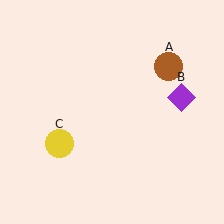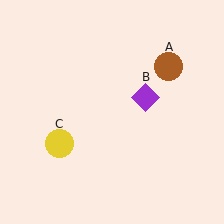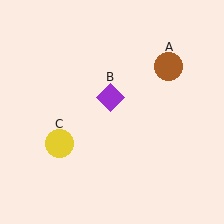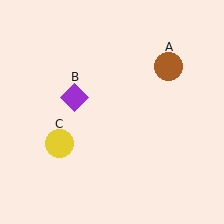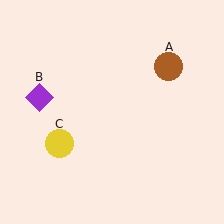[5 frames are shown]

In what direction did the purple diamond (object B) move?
The purple diamond (object B) moved left.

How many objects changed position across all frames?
1 object changed position: purple diamond (object B).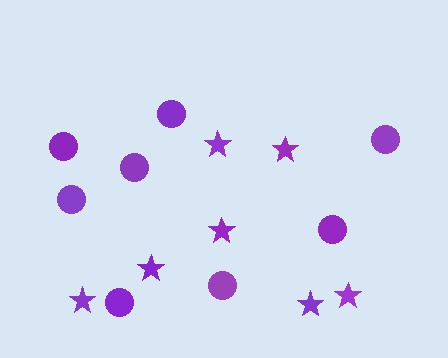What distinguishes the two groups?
There are 2 groups: one group of circles (8) and one group of stars (7).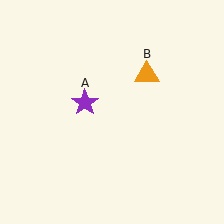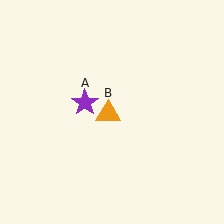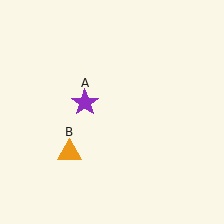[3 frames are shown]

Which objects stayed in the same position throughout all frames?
Purple star (object A) remained stationary.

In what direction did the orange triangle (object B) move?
The orange triangle (object B) moved down and to the left.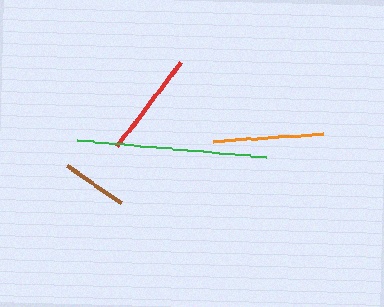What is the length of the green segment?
The green segment is approximately 190 pixels long.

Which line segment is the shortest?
The brown line is the shortest at approximately 66 pixels.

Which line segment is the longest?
The green line is the longest at approximately 190 pixels.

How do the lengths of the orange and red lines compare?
The orange and red lines are approximately the same length.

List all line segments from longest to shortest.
From longest to shortest: green, orange, red, brown.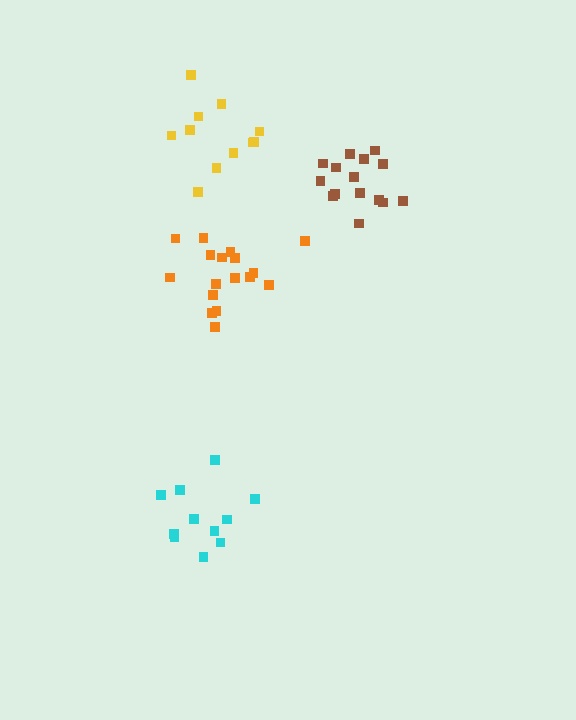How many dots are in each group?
Group 1: 11 dots, Group 2: 15 dots, Group 3: 17 dots, Group 4: 11 dots (54 total).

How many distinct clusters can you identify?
There are 4 distinct clusters.